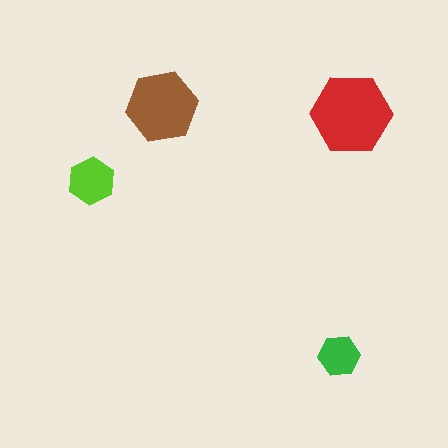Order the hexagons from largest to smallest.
the red one, the brown one, the lime one, the green one.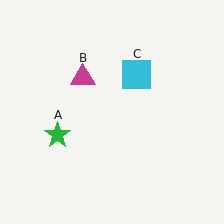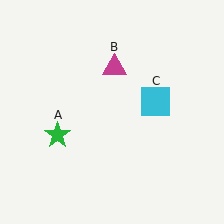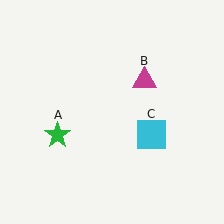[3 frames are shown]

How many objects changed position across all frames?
2 objects changed position: magenta triangle (object B), cyan square (object C).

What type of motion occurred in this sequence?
The magenta triangle (object B), cyan square (object C) rotated clockwise around the center of the scene.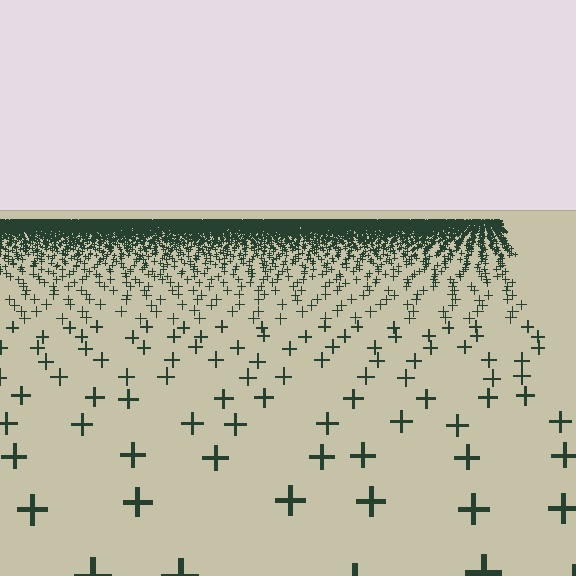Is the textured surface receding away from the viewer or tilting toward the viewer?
The surface is receding away from the viewer. Texture elements get smaller and denser toward the top.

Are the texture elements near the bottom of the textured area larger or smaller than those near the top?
Larger. Near the bottom, elements are closer to the viewer and appear at a bigger on-screen size.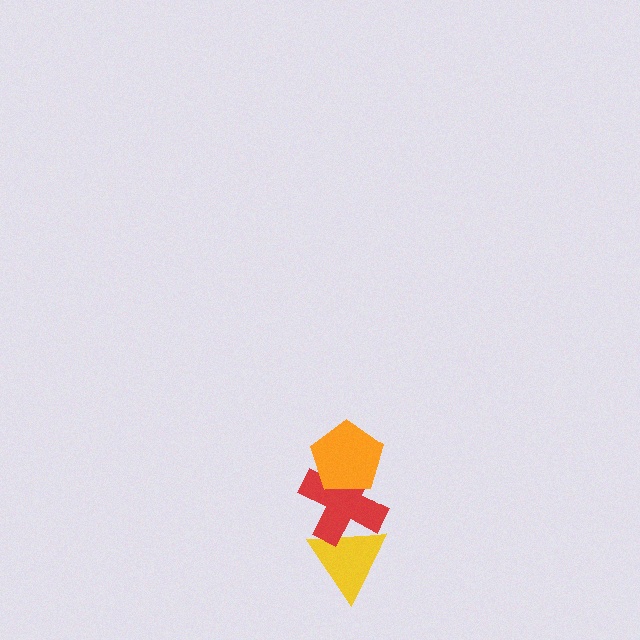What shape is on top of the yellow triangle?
The red cross is on top of the yellow triangle.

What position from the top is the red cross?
The red cross is 2nd from the top.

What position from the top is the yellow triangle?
The yellow triangle is 3rd from the top.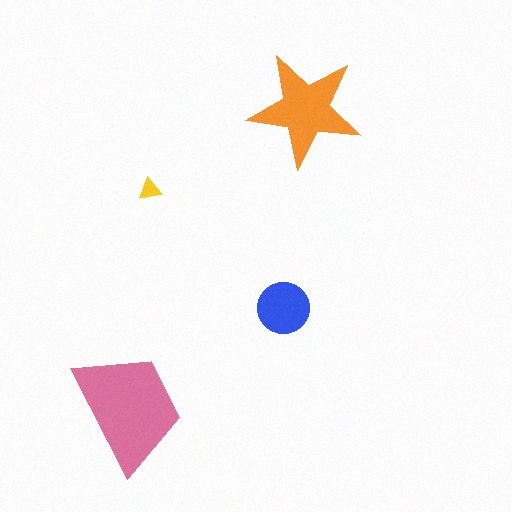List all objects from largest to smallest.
The pink trapezoid, the orange star, the blue circle, the yellow triangle.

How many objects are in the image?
There are 4 objects in the image.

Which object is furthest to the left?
The pink trapezoid is leftmost.